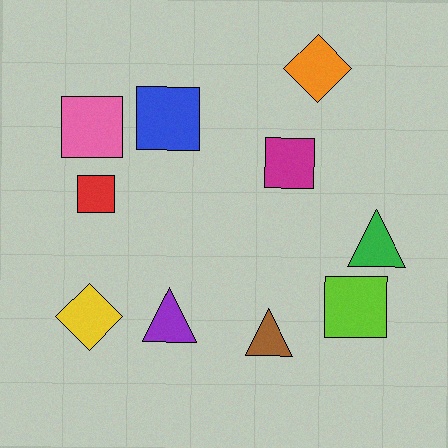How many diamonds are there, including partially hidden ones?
There are 2 diamonds.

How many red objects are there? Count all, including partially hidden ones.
There is 1 red object.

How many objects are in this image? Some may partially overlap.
There are 10 objects.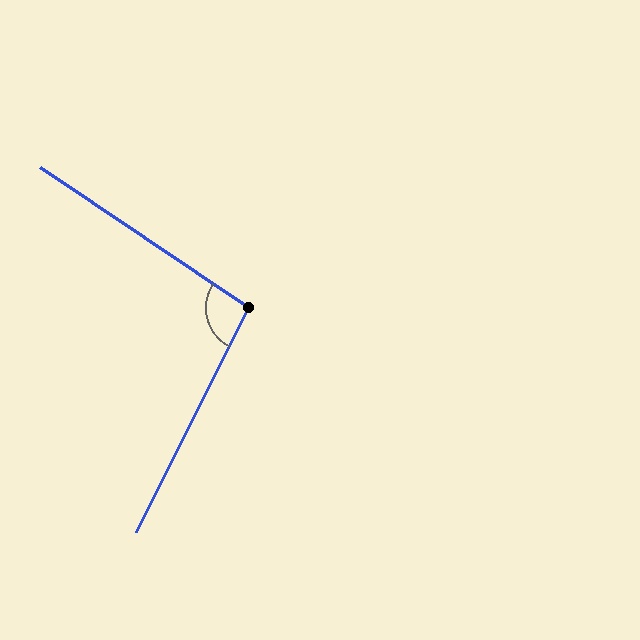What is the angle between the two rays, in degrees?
Approximately 98 degrees.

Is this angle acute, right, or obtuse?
It is obtuse.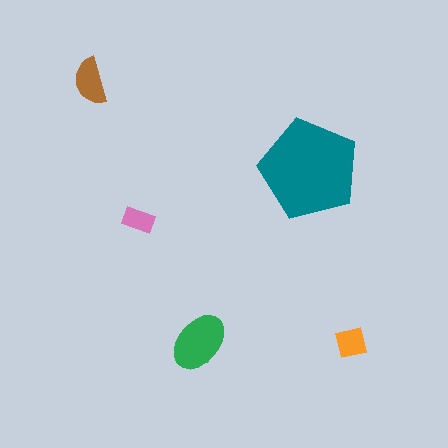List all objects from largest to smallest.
The teal pentagon, the green ellipse, the brown semicircle, the orange square, the pink rectangle.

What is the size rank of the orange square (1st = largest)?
4th.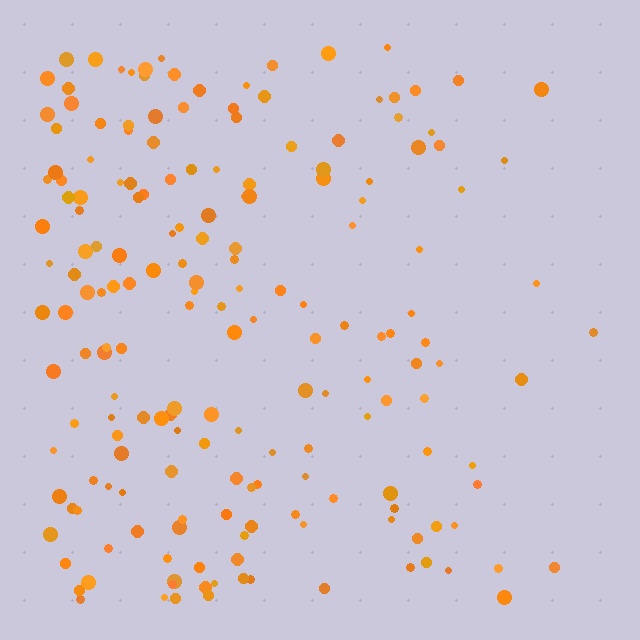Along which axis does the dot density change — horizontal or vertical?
Horizontal.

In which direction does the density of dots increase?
From right to left, with the left side densest.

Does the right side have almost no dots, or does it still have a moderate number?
Still a moderate number, just noticeably fewer than the left.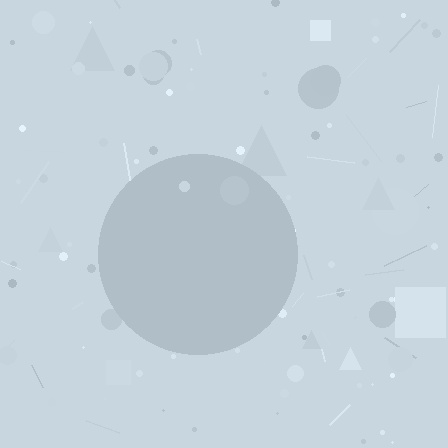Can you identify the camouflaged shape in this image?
The camouflaged shape is a circle.